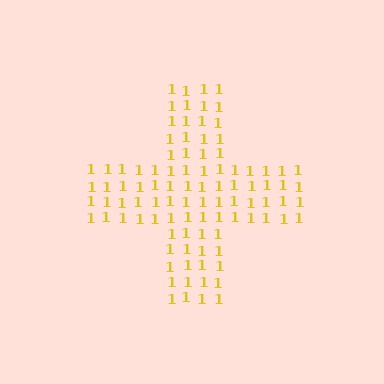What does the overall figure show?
The overall figure shows a cross.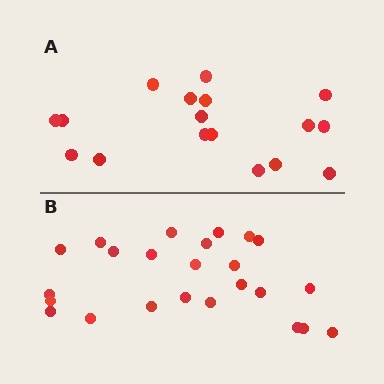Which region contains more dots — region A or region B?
Region B (the bottom region) has more dots.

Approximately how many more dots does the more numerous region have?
Region B has roughly 8 or so more dots than region A.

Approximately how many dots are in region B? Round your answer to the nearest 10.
About 20 dots. (The exact count is 24, which rounds to 20.)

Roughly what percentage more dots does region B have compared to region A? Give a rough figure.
About 40% more.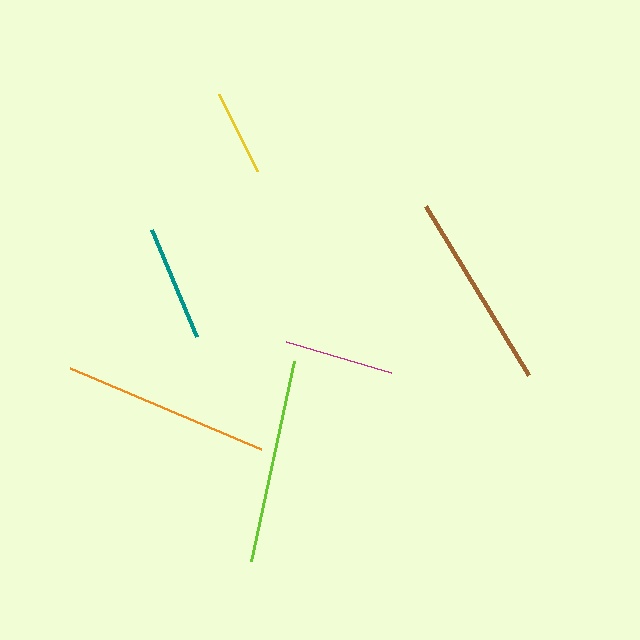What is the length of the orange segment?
The orange segment is approximately 208 pixels long.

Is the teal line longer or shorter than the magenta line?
The teal line is longer than the magenta line.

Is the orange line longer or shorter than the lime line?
The orange line is longer than the lime line.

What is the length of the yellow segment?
The yellow segment is approximately 86 pixels long.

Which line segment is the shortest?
The yellow line is the shortest at approximately 86 pixels.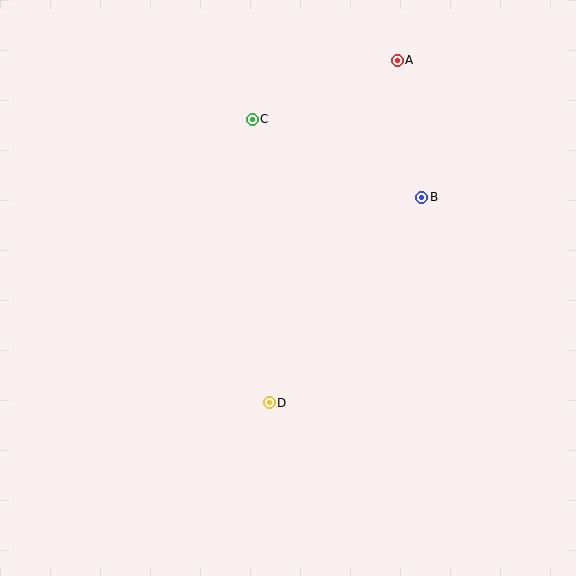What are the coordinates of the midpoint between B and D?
The midpoint between B and D is at (346, 300).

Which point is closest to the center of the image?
Point D at (269, 403) is closest to the center.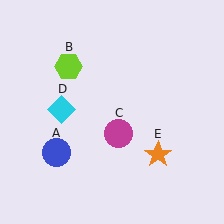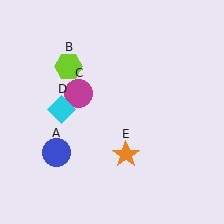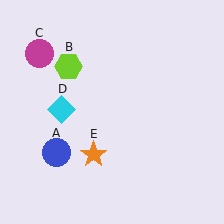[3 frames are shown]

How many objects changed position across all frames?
2 objects changed position: magenta circle (object C), orange star (object E).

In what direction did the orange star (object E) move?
The orange star (object E) moved left.